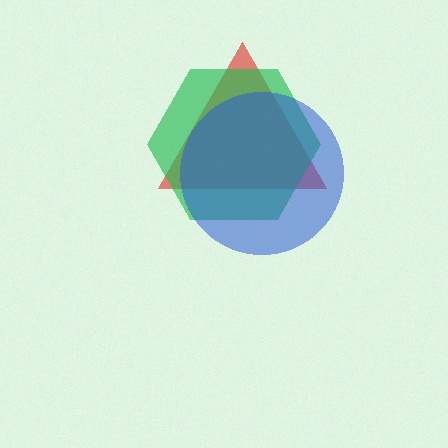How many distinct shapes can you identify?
There are 3 distinct shapes: a red triangle, a green hexagon, a blue circle.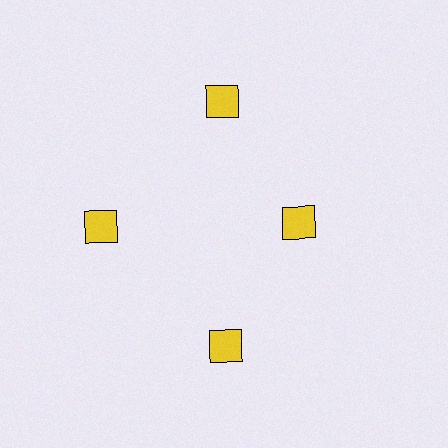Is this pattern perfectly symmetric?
No. The 4 yellow squares are arranged in a ring, but one element near the 3 o'clock position is pulled inward toward the center, breaking the 4-fold rotational symmetry.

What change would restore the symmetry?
The symmetry would be restored by moving it outward, back onto the ring so that all 4 squares sit at equal angles and equal distance from the center.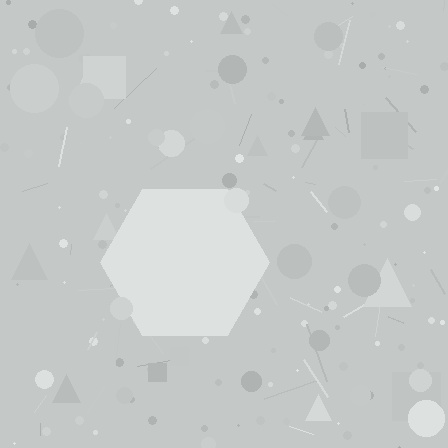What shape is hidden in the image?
A hexagon is hidden in the image.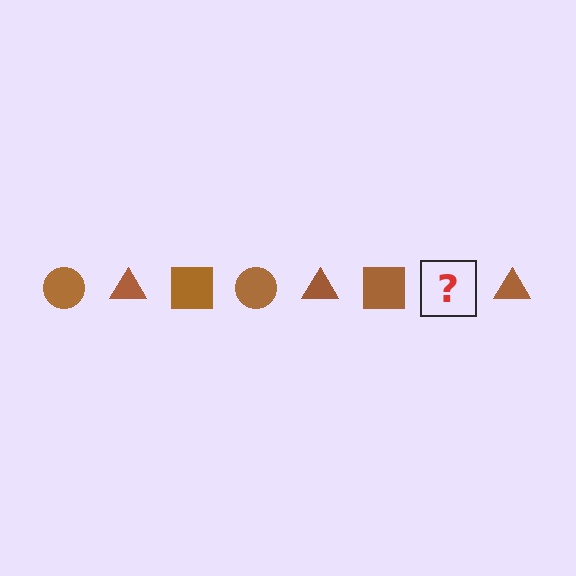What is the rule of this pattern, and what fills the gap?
The rule is that the pattern cycles through circle, triangle, square shapes in brown. The gap should be filled with a brown circle.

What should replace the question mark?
The question mark should be replaced with a brown circle.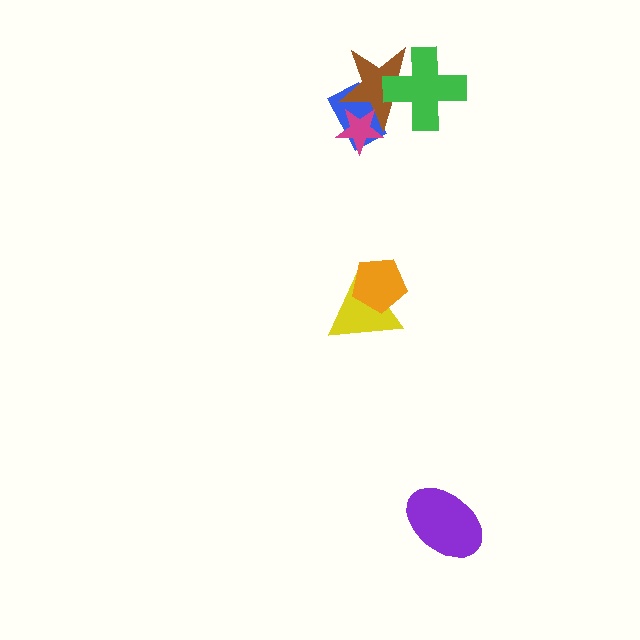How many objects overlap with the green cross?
1 object overlaps with the green cross.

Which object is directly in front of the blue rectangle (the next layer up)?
The brown star is directly in front of the blue rectangle.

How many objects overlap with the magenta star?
2 objects overlap with the magenta star.